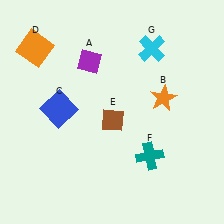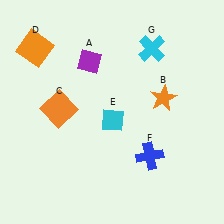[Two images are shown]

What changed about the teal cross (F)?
In Image 1, F is teal. In Image 2, it changed to blue.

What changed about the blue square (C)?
In Image 1, C is blue. In Image 2, it changed to orange.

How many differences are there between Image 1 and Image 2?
There are 3 differences between the two images.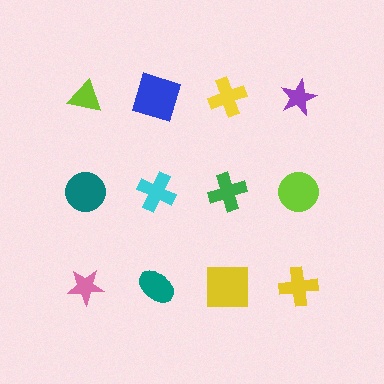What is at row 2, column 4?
A lime circle.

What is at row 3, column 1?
A pink star.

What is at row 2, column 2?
A cyan cross.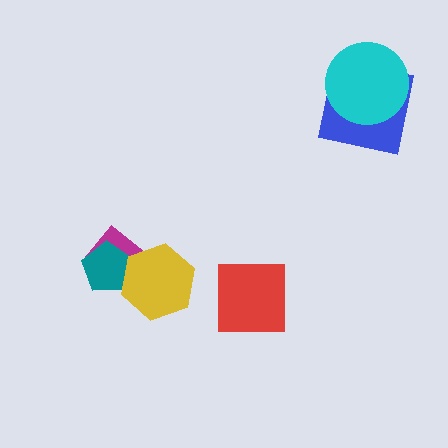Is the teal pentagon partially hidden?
Yes, it is partially covered by another shape.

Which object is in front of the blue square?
The cyan circle is in front of the blue square.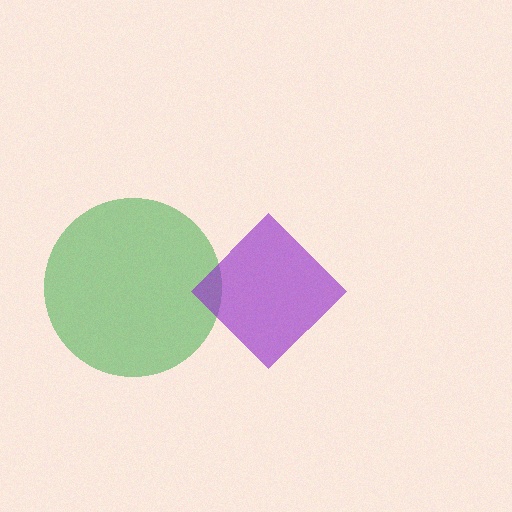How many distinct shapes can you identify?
There are 2 distinct shapes: a green circle, a purple diamond.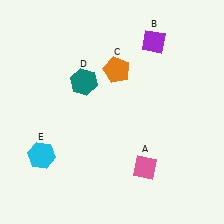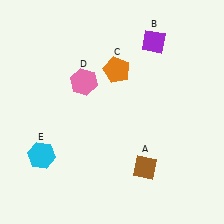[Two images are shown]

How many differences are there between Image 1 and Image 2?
There are 2 differences between the two images.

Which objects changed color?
A changed from pink to brown. D changed from teal to pink.